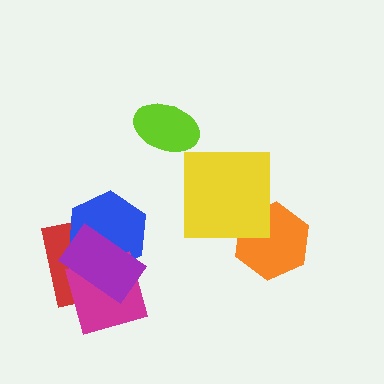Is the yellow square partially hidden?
No, no other shape covers it.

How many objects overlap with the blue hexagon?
3 objects overlap with the blue hexagon.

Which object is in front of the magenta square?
The purple rectangle is in front of the magenta square.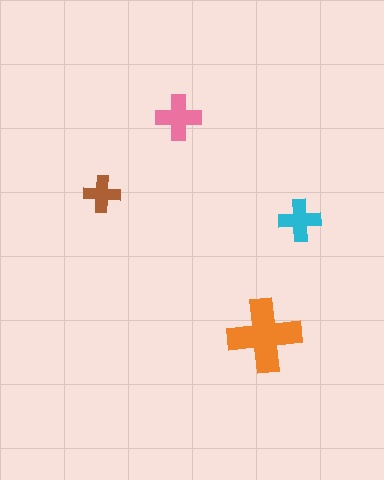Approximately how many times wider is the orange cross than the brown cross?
About 2 times wider.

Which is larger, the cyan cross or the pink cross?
The pink one.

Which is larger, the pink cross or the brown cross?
The pink one.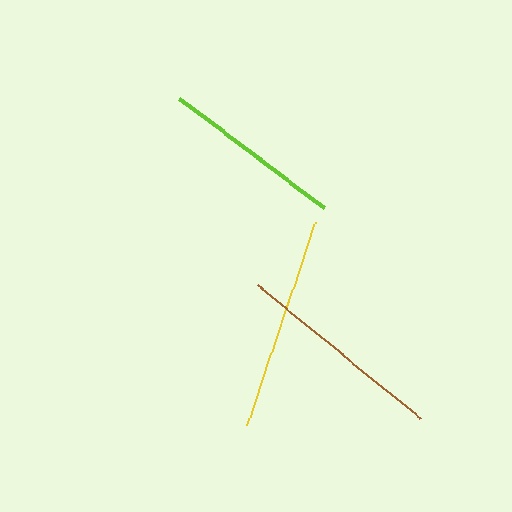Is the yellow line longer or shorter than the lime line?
The yellow line is longer than the lime line.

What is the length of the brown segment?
The brown segment is approximately 211 pixels long.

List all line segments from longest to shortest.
From longest to shortest: yellow, brown, lime.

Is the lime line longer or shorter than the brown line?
The brown line is longer than the lime line.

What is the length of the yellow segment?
The yellow segment is approximately 214 pixels long.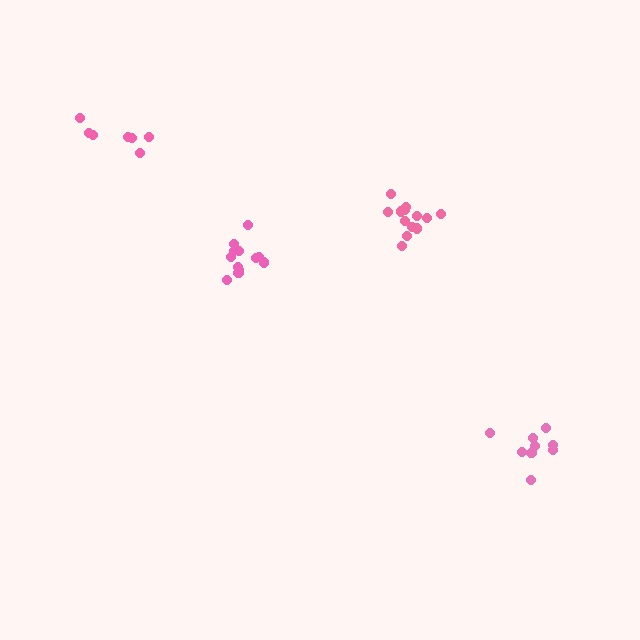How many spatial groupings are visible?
There are 4 spatial groupings.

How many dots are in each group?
Group 1: 13 dots, Group 2: 8 dots, Group 3: 9 dots, Group 4: 12 dots (42 total).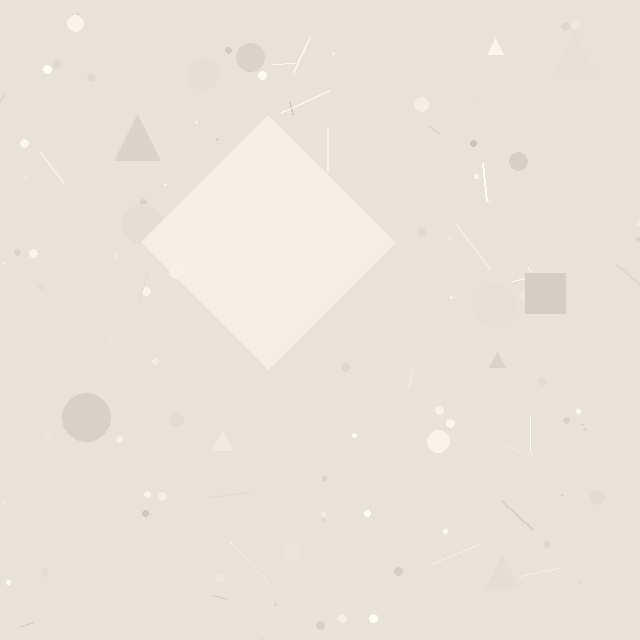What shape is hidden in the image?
A diamond is hidden in the image.